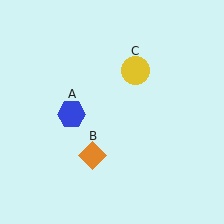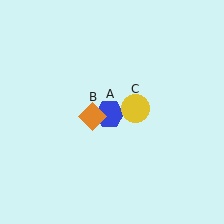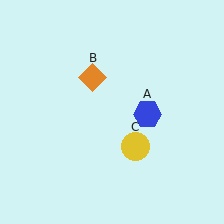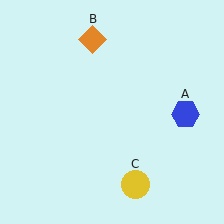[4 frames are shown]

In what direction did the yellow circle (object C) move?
The yellow circle (object C) moved down.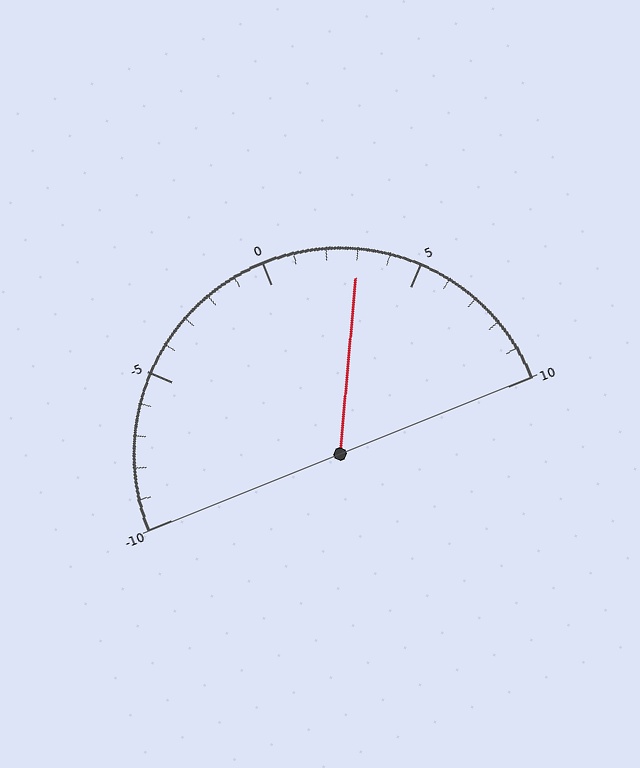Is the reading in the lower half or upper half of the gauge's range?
The reading is in the upper half of the range (-10 to 10).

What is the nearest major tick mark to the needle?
The nearest major tick mark is 5.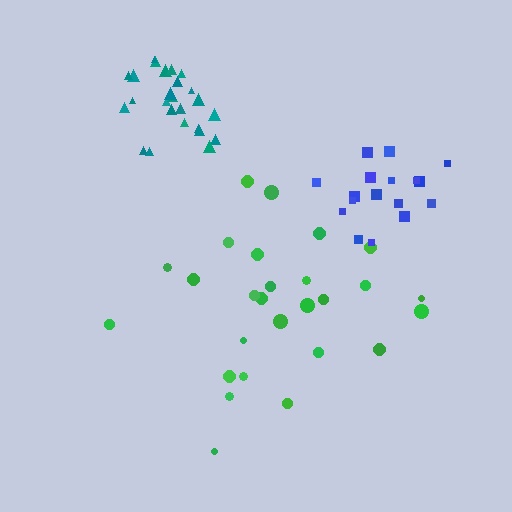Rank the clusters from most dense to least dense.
teal, blue, green.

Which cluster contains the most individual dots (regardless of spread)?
Green (28).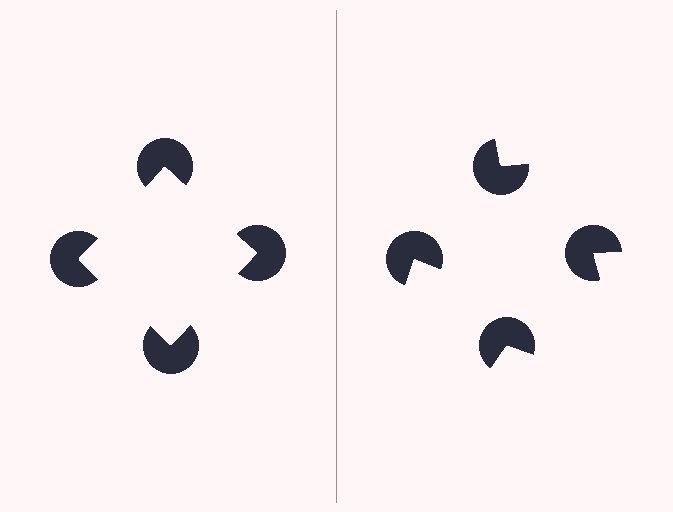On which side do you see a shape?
An illusory square appears on the left side. On the right side the wedge cuts are rotated, so no coherent shape forms.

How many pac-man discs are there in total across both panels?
8 — 4 on each side.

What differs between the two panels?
The pac-man discs are positioned identically on both sides; only the wedge orientations differ. On the left they align to a square; on the right they are misaligned.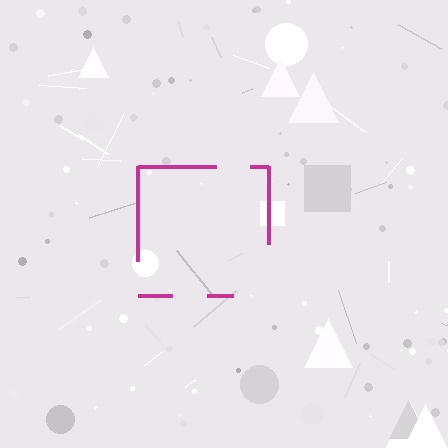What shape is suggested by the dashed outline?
The dashed outline suggests a square.